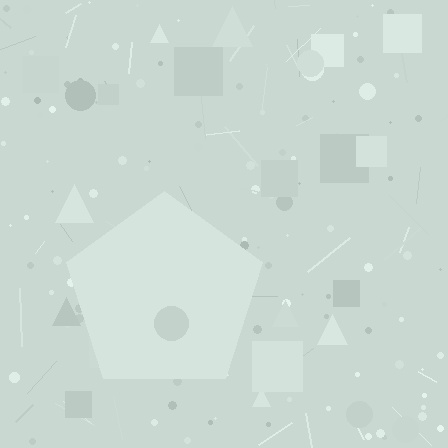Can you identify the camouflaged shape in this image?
The camouflaged shape is a pentagon.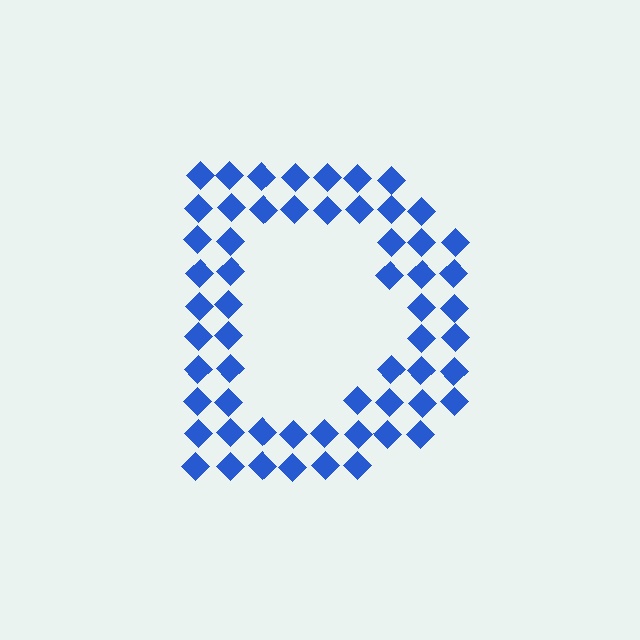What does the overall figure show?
The overall figure shows the letter D.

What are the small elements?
The small elements are diamonds.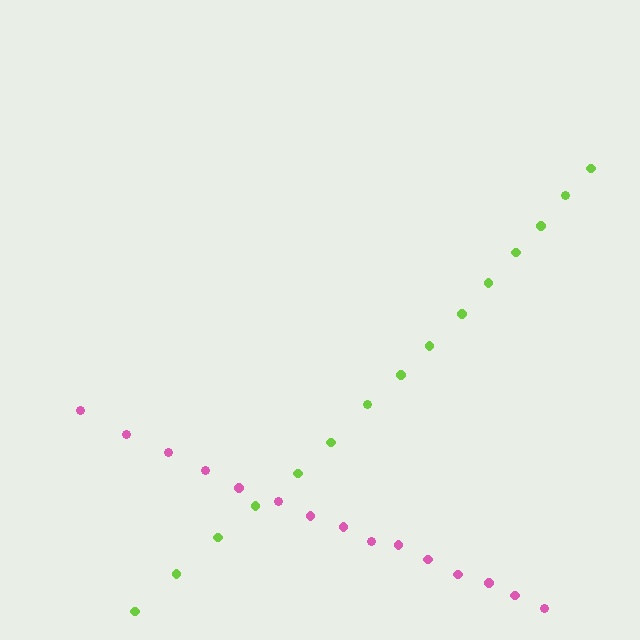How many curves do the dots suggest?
There are 2 distinct paths.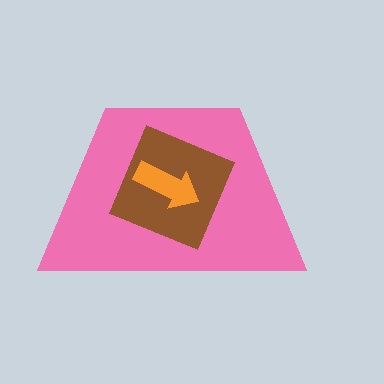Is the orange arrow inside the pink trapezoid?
Yes.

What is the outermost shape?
The pink trapezoid.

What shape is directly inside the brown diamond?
The orange arrow.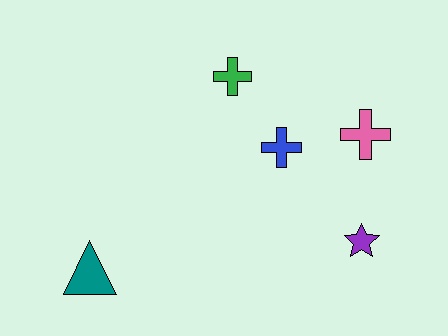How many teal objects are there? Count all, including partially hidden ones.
There is 1 teal object.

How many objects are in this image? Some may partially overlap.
There are 5 objects.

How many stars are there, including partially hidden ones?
There is 1 star.